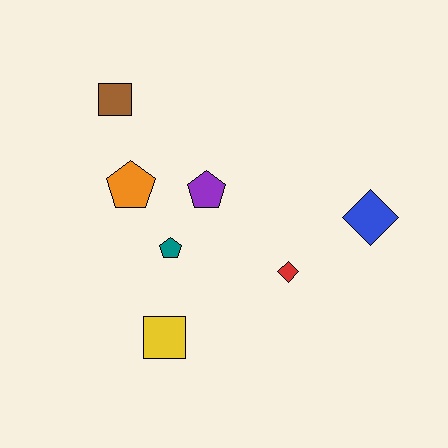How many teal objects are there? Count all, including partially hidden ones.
There is 1 teal object.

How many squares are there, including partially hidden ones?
There are 2 squares.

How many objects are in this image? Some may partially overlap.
There are 7 objects.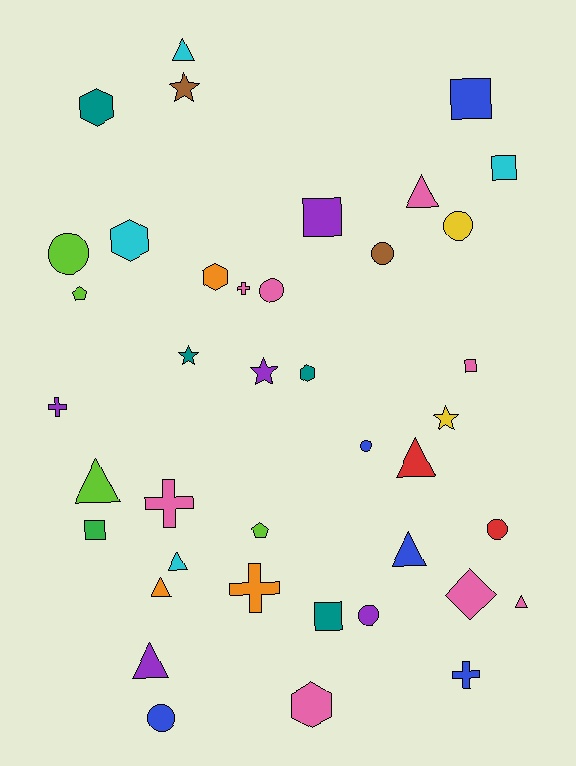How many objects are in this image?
There are 40 objects.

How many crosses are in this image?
There are 5 crosses.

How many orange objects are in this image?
There are 3 orange objects.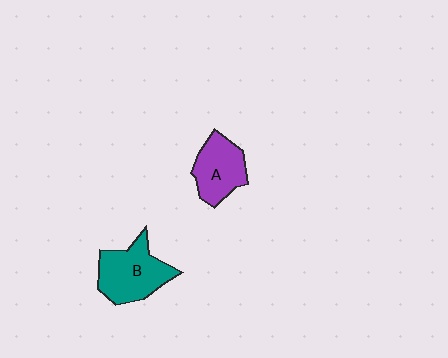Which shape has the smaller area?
Shape A (purple).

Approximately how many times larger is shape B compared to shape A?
Approximately 1.3 times.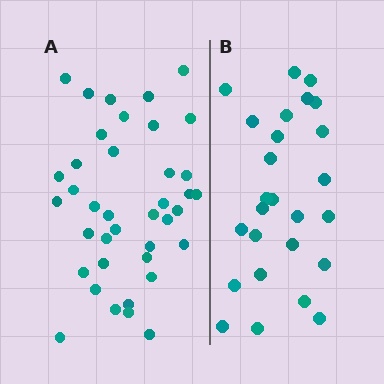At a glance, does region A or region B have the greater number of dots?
Region A (the left region) has more dots.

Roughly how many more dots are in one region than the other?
Region A has approximately 15 more dots than region B.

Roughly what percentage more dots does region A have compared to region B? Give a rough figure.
About 50% more.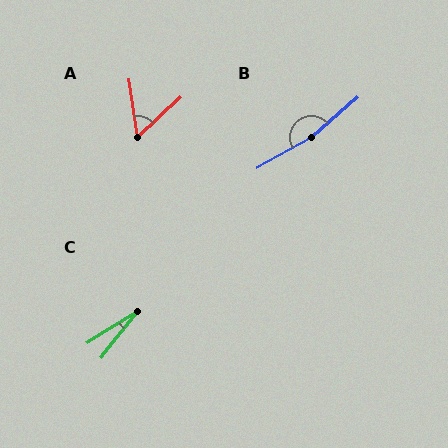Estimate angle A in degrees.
Approximately 55 degrees.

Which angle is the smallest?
C, at approximately 19 degrees.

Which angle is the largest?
B, at approximately 168 degrees.